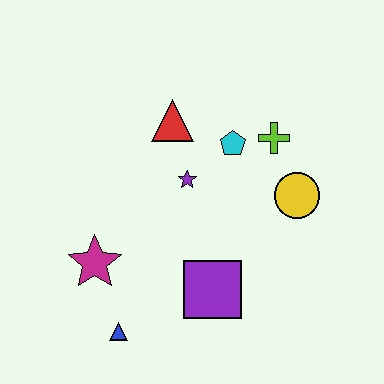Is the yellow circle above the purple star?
No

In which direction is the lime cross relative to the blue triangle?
The lime cross is above the blue triangle.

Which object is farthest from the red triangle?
The blue triangle is farthest from the red triangle.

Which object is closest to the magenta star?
The blue triangle is closest to the magenta star.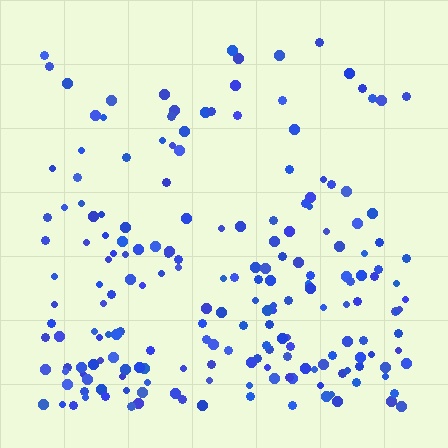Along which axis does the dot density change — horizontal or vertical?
Vertical.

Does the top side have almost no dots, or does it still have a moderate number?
Still a moderate number, just noticeably fewer than the bottom.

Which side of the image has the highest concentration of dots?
The bottom.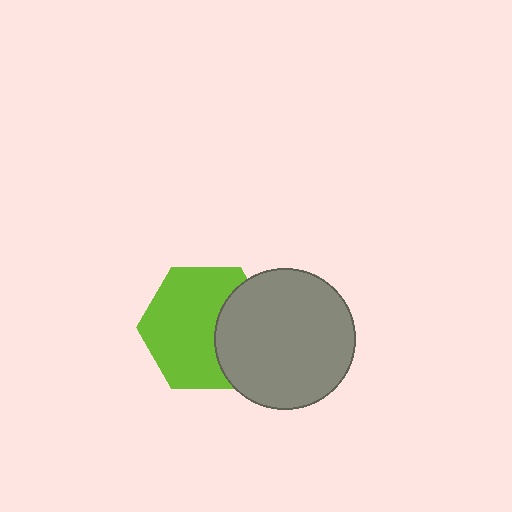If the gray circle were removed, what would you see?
You would see the complete lime hexagon.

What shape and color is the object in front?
The object in front is a gray circle.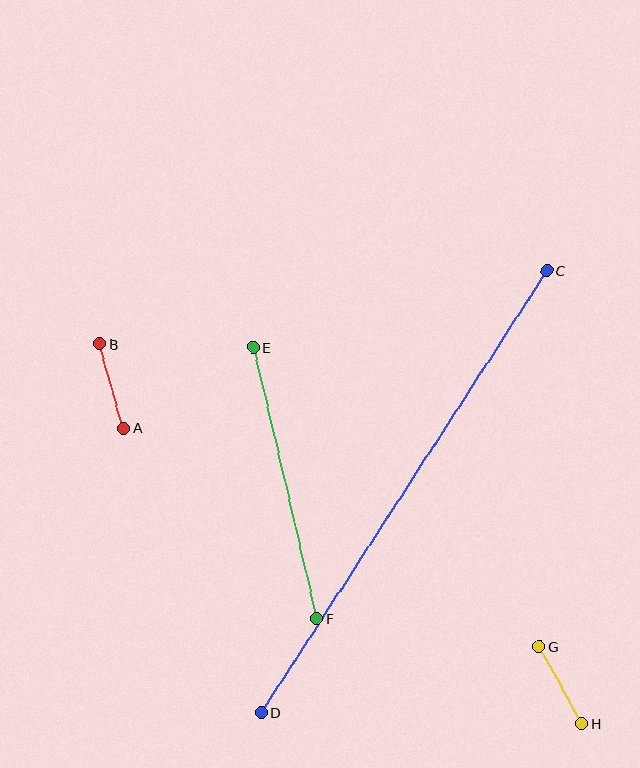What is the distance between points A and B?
The distance is approximately 87 pixels.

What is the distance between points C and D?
The distance is approximately 526 pixels.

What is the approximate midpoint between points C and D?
The midpoint is at approximately (404, 492) pixels.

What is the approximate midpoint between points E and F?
The midpoint is at approximately (285, 483) pixels.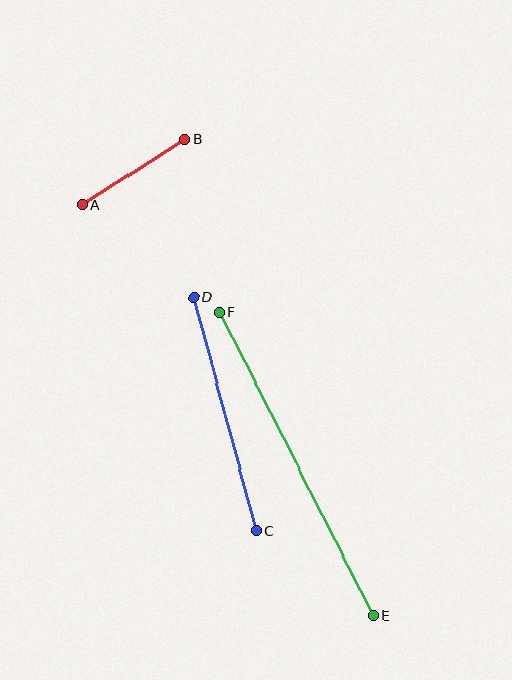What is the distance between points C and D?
The distance is approximately 242 pixels.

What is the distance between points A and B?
The distance is approximately 122 pixels.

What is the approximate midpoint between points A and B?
The midpoint is at approximately (133, 172) pixels.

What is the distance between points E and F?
The distance is approximately 341 pixels.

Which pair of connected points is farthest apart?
Points E and F are farthest apart.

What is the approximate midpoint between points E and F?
The midpoint is at approximately (296, 464) pixels.